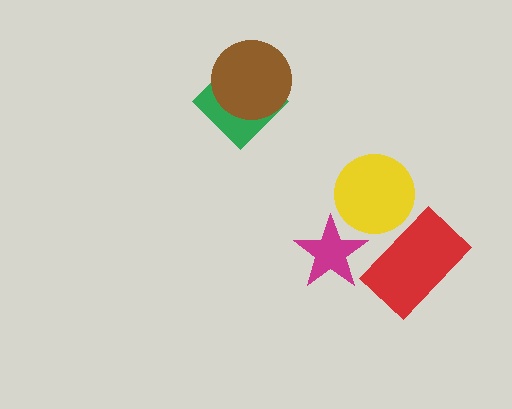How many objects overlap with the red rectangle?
1 object overlaps with the red rectangle.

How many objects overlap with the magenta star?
0 objects overlap with the magenta star.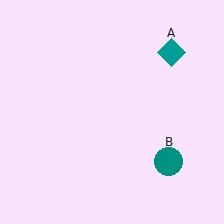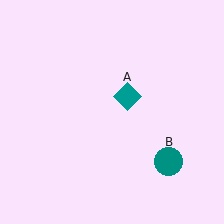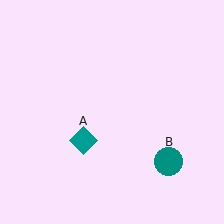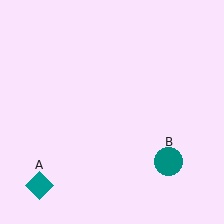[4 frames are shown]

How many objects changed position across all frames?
1 object changed position: teal diamond (object A).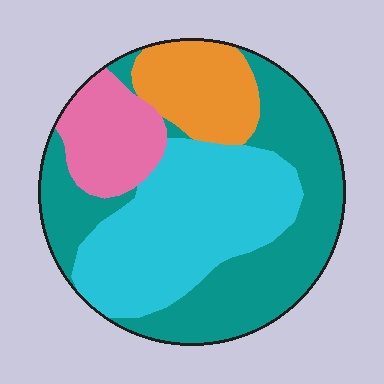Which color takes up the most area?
Teal, at roughly 40%.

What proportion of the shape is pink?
Pink takes up about one eighth (1/8) of the shape.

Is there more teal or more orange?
Teal.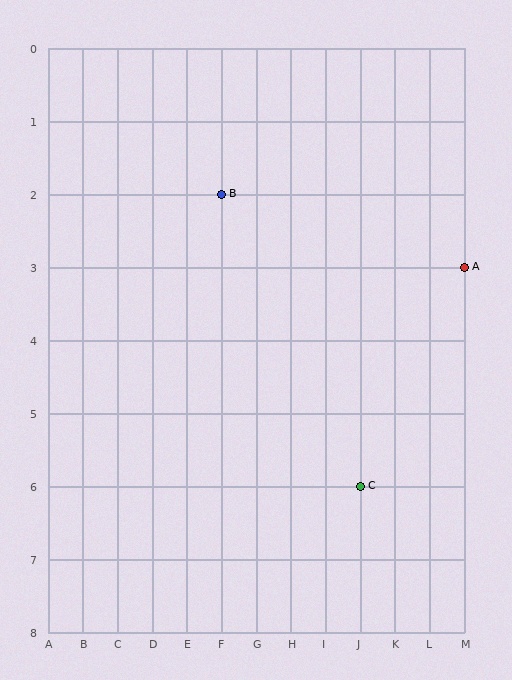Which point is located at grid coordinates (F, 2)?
Point B is at (F, 2).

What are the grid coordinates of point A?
Point A is at grid coordinates (M, 3).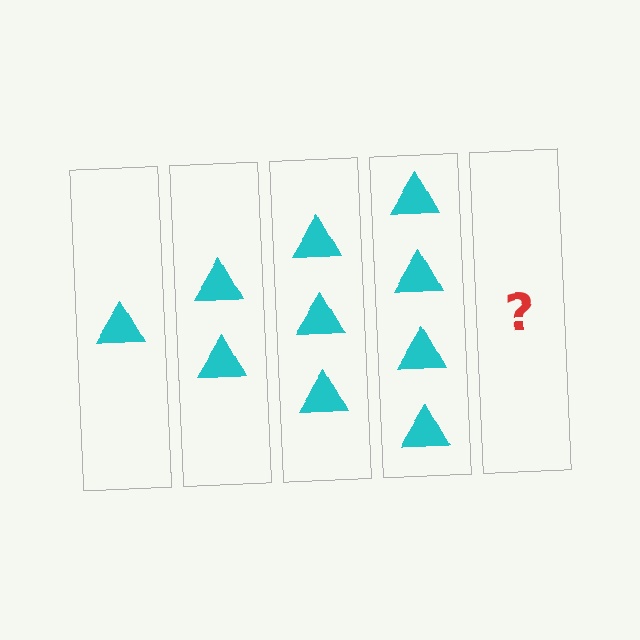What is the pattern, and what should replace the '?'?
The pattern is that each step adds one more triangle. The '?' should be 5 triangles.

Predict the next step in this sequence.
The next step is 5 triangles.